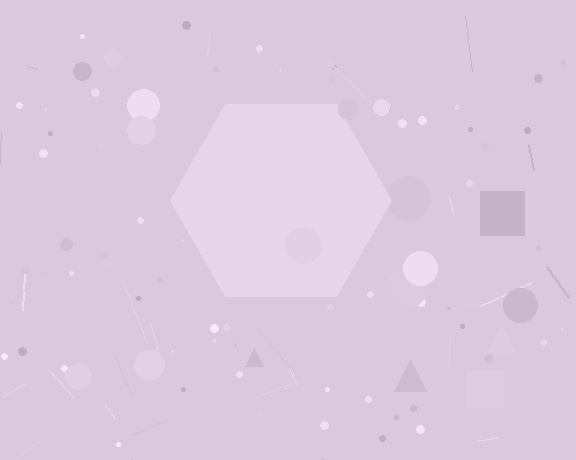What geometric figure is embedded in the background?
A hexagon is embedded in the background.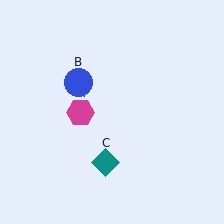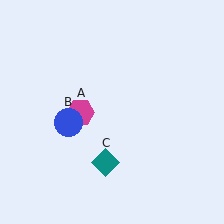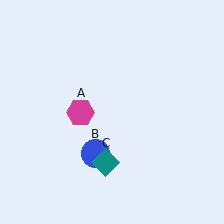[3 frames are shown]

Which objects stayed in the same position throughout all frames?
Magenta hexagon (object A) and teal diamond (object C) remained stationary.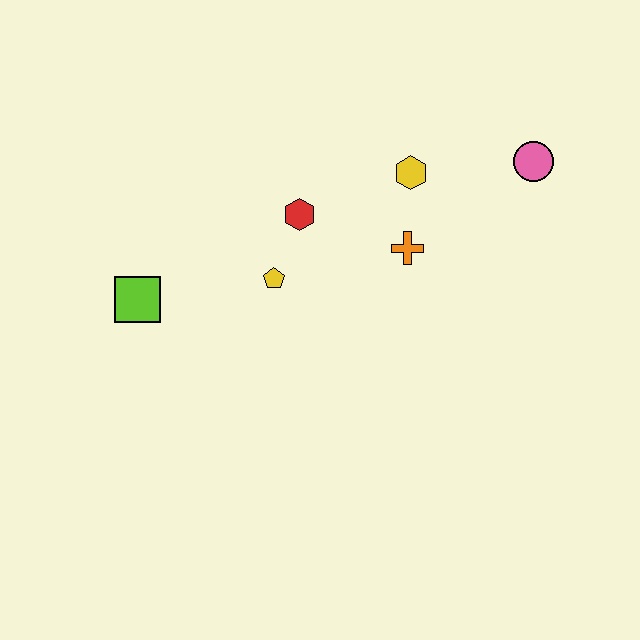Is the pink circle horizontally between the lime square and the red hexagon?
No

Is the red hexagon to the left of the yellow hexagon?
Yes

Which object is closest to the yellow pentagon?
The red hexagon is closest to the yellow pentagon.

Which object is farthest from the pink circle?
The lime square is farthest from the pink circle.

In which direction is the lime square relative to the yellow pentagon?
The lime square is to the left of the yellow pentagon.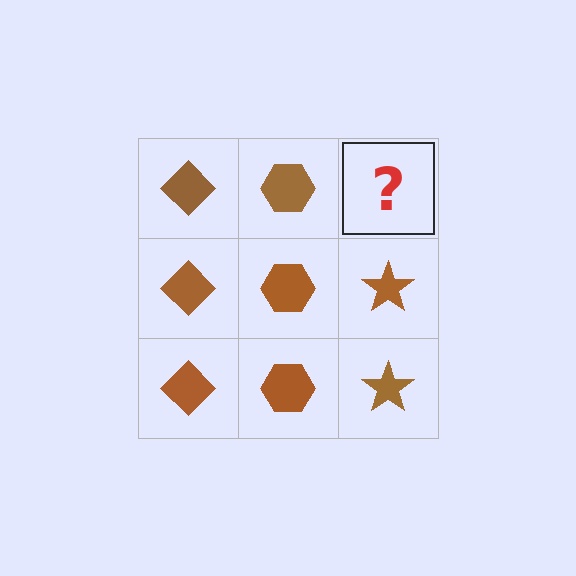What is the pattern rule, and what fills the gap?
The rule is that each column has a consistent shape. The gap should be filled with a brown star.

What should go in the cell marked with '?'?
The missing cell should contain a brown star.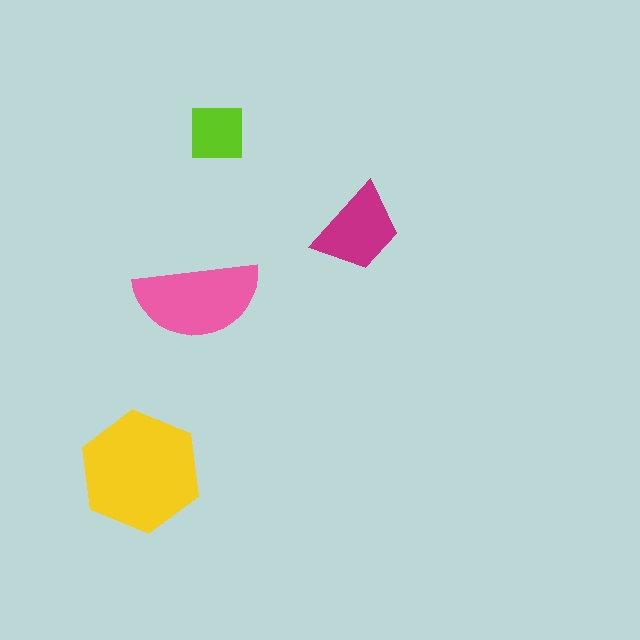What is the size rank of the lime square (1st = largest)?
4th.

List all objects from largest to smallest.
The yellow hexagon, the pink semicircle, the magenta trapezoid, the lime square.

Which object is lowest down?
The yellow hexagon is bottommost.